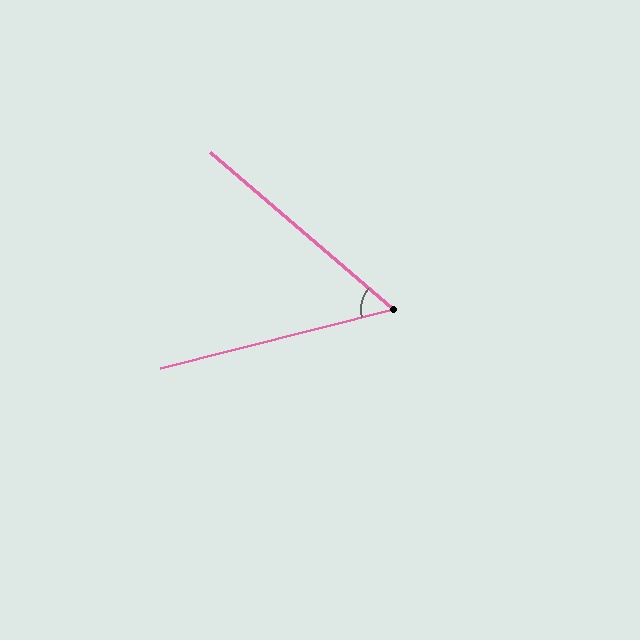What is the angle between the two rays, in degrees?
Approximately 55 degrees.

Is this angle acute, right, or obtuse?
It is acute.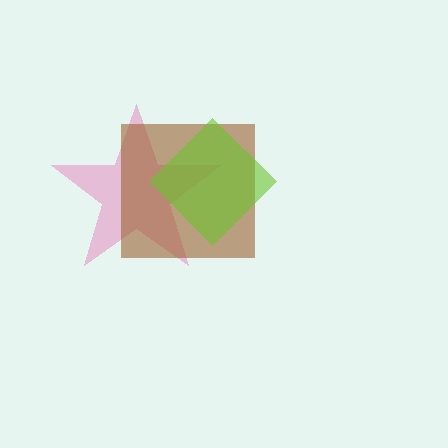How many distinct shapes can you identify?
There are 3 distinct shapes: a pink star, a brown square, a lime diamond.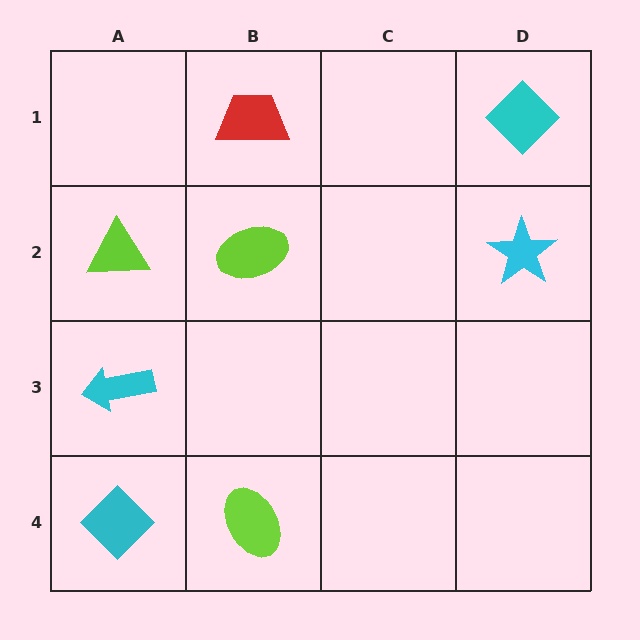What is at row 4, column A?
A cyan diamond.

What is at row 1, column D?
A cyan diamond.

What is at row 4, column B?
A lime ellipse.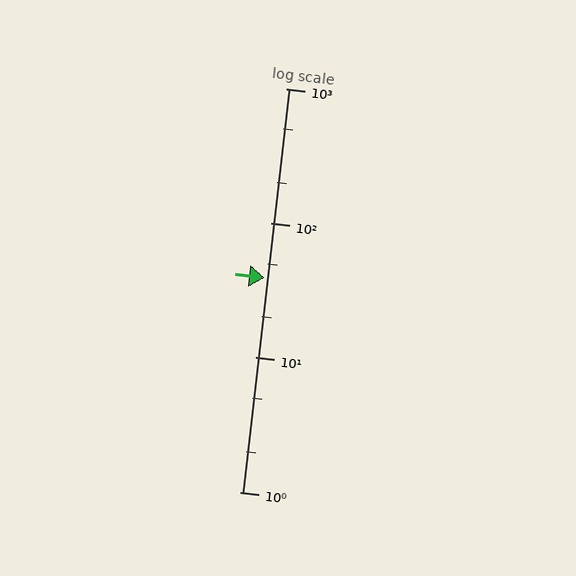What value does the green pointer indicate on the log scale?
The pointer indicates approximately 39.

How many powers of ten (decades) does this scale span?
The scale spans 3 decades, from 1 to 1000.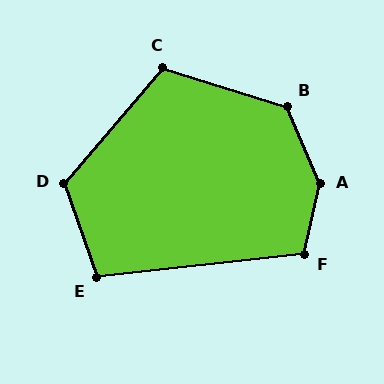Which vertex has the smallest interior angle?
E, at approximately 103 degrees.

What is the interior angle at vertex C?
Approximately 113 degrees (obtuse).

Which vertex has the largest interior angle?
A, at approximately 144 degrees.